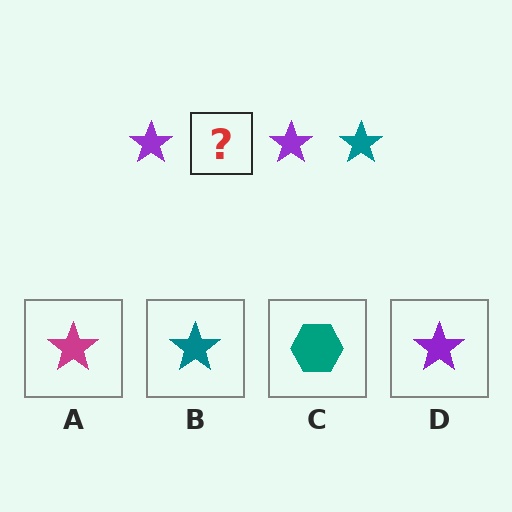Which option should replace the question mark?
Option B.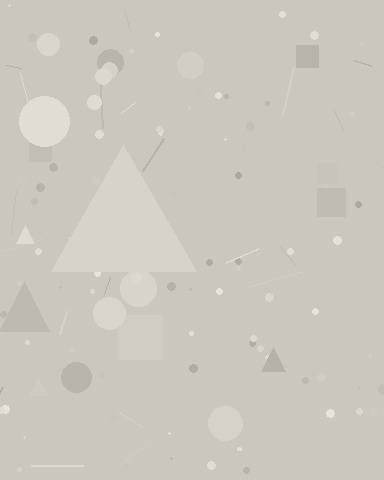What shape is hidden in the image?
A triangle is hidden in the image.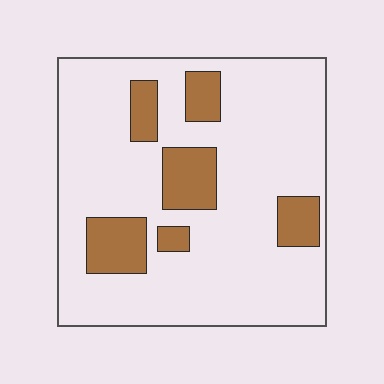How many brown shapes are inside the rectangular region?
6.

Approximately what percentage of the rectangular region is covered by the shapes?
Approximately 20%.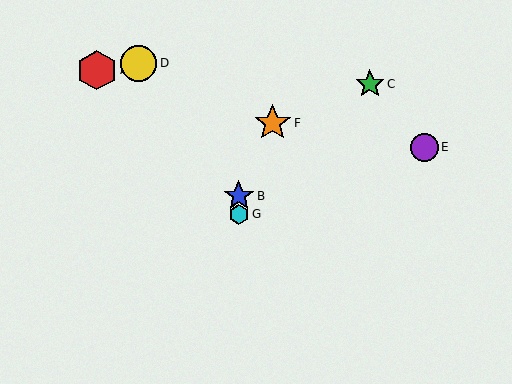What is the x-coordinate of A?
Object A is at x≈97.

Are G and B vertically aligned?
Yes, both are at x≈239.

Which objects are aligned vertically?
Objects B, G are aligned vertically.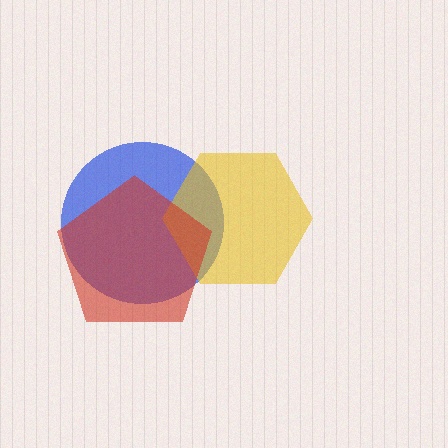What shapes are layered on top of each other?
The layered shapes are: a blue circle, a yellow hexagon, a red pentagon.